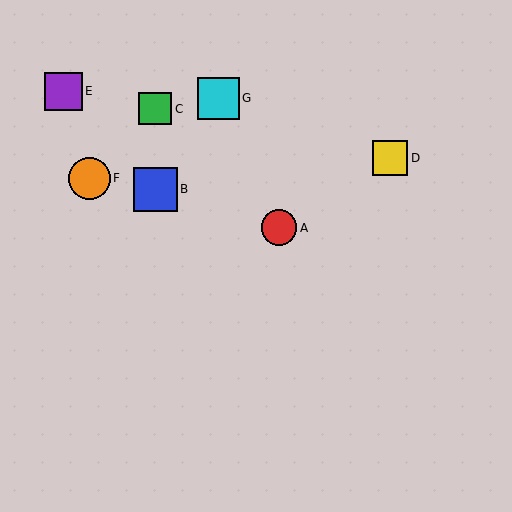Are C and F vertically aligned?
No, C is at x≈155 and F is at x≈89.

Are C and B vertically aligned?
Yes, both are at x≈155.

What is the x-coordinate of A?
Object A is at x≈279.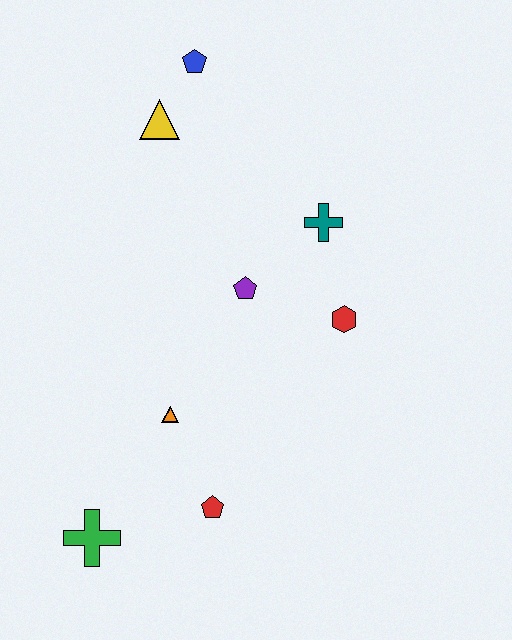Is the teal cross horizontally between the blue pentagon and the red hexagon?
Yes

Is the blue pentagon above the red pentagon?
Yes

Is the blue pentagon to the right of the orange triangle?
Yes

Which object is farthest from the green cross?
The blue pentagon is farthest from the green cross.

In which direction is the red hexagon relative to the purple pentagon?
The red hexagon is to the right of the purple pentagon.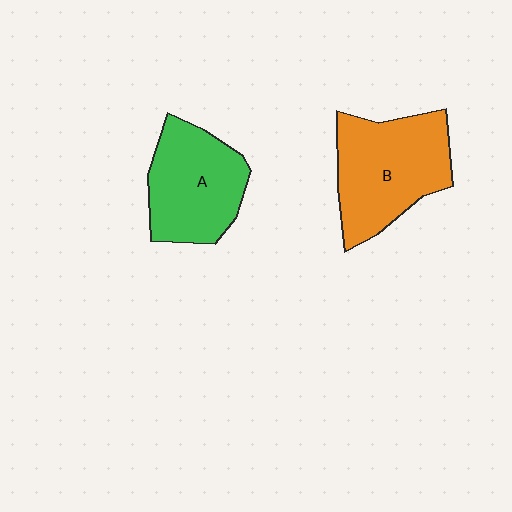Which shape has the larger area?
Shape B (orange).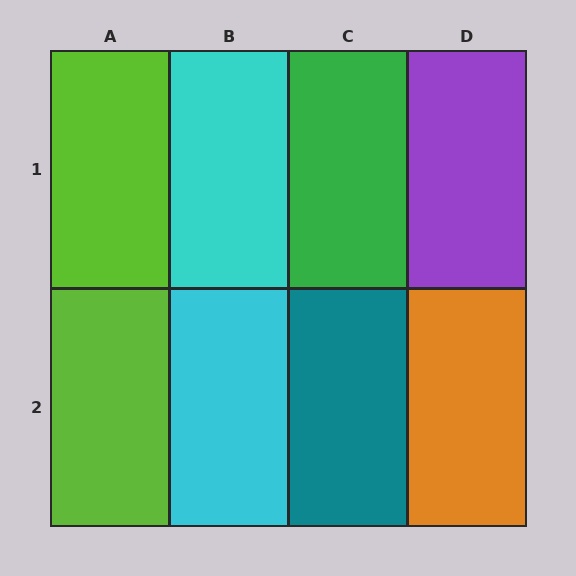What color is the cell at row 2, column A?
Lime.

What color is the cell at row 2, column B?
Cyan.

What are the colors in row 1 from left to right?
Lime, cyan, green, purple.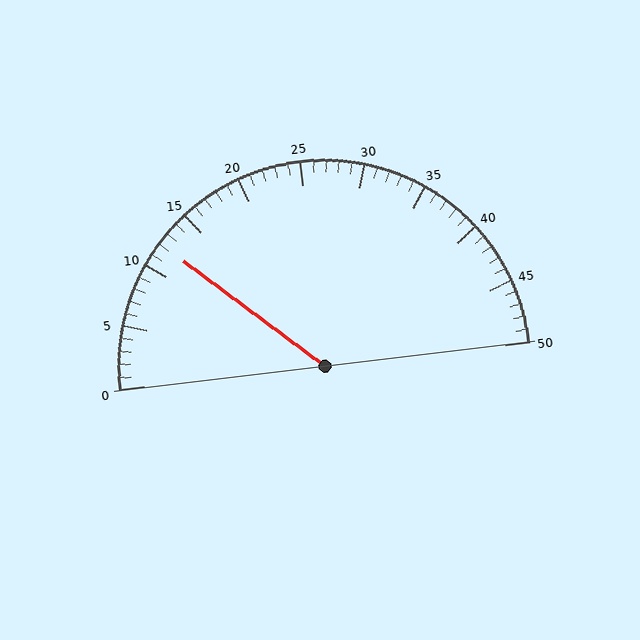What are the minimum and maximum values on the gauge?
The gauge ranges from 0 to 50.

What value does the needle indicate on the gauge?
The needle indicates approximately 12.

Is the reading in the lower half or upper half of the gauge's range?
The reading is in the lower half of the range (0 to 50).